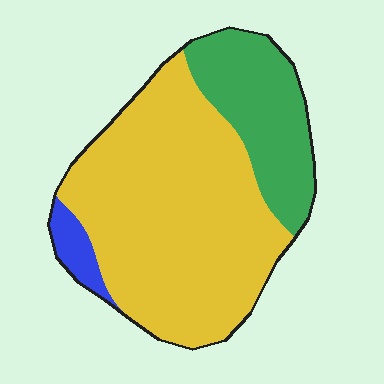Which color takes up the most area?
Yellow, at roughly 70%.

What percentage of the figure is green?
Green takes up between a sixth and a third of the figure.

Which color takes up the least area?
Blue, at roughly 5%.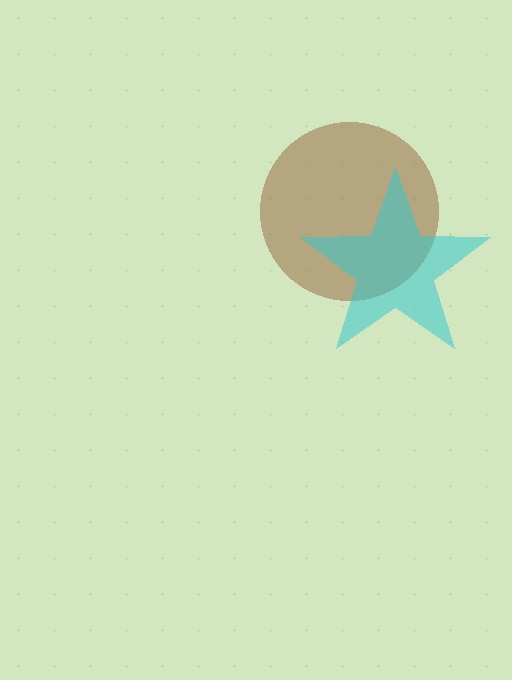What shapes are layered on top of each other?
The layered shapes are: a brown circle, a cyan star.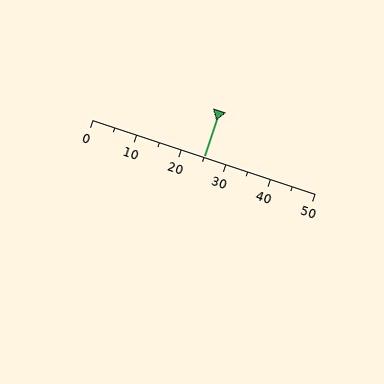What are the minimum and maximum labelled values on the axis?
The axis runs from 0 to 50.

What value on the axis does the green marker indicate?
The marker indicates approximately 25.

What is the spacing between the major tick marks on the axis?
The major ticks are spaced 10 apart.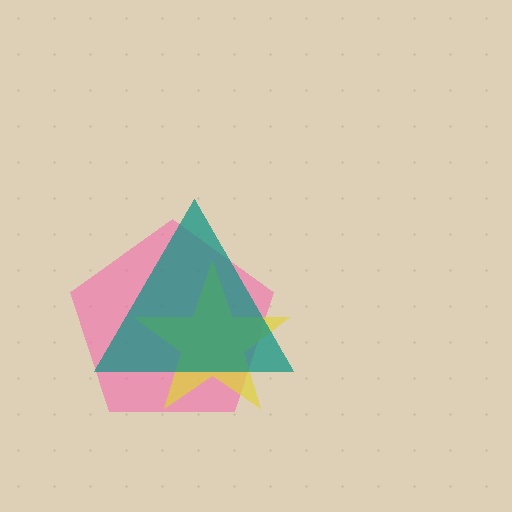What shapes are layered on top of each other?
The layered shapes are: a pink pentagon, a yellow star, a teal triangle.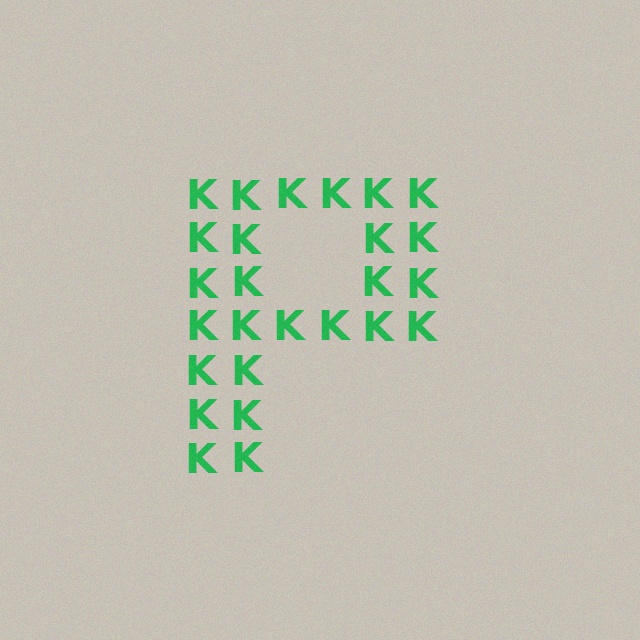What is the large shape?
The large shape is the letter P.